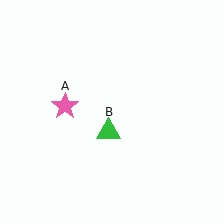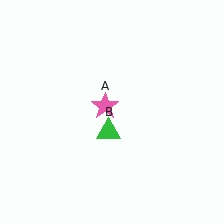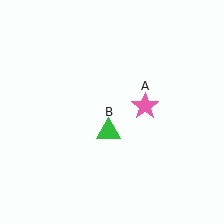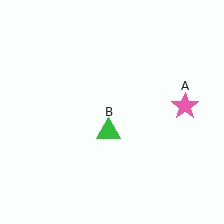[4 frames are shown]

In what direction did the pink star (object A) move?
The pink star (object A) moved right.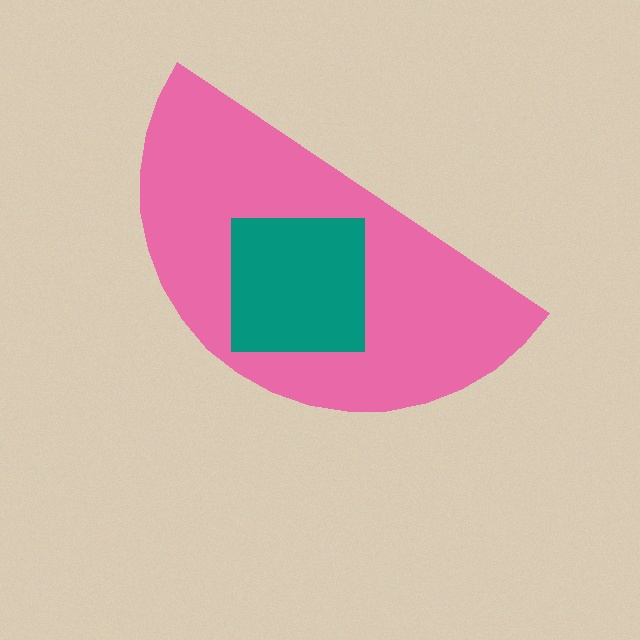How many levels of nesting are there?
2.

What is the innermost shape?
The teal square.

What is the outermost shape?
The pink semicircle.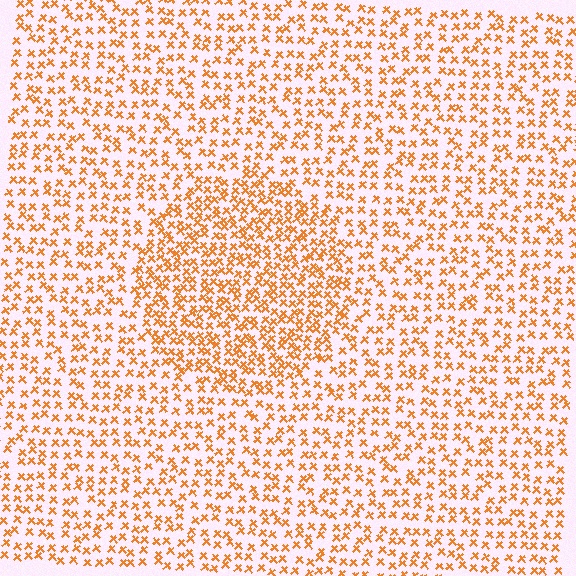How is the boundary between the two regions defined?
The boundary is defined by a change in element density (approximately 1.7x ratio). All elements are the same color, size, and shape.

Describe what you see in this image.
The image contains small orange elements arranged at two different densities. A circle-shaped region is visible where the elements are more densely packed than the surrounding area.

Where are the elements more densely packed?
The elements are more densely packed inside the circle boundary.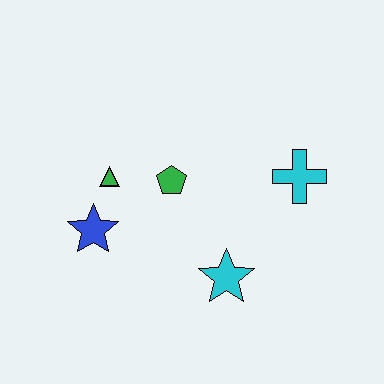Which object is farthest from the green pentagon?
The cyan cross is farthest from the green pentagon.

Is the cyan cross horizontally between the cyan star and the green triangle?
No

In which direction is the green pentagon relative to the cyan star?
The green pentagon is above the cyan star.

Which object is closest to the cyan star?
The green pentagon is closest to the cyan star.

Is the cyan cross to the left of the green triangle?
No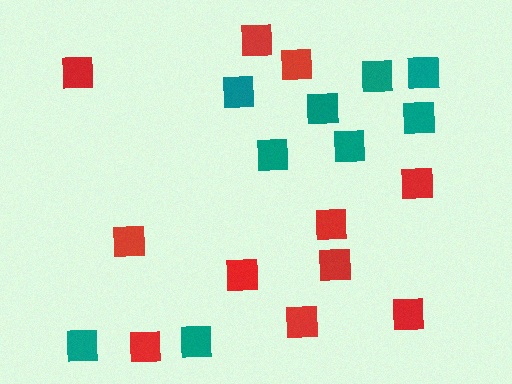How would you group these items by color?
There are 2 groups: one group of teal squares (9) and one group of red squares (11).